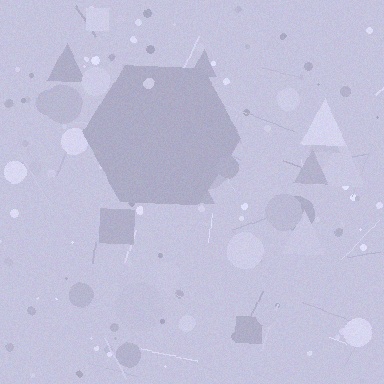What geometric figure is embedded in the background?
A hexagon is embedded in the background.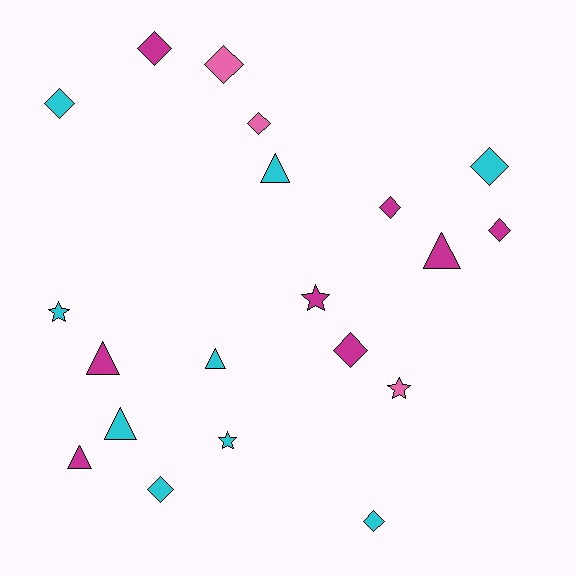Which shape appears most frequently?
Diamond, with 10 objects.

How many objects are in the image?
There are 20 objects.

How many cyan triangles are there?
There are 3 cyan triangles.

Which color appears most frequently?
Cyan, with 9 objects.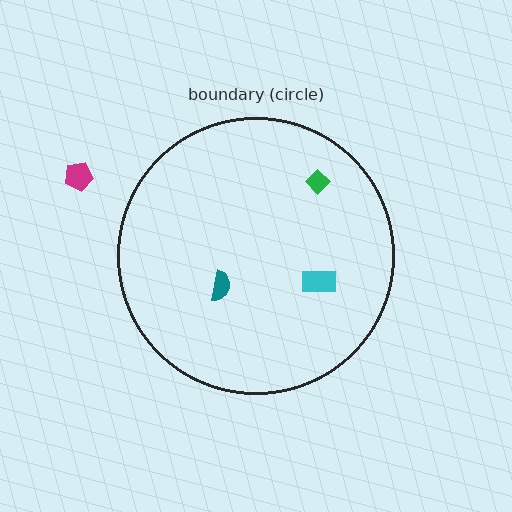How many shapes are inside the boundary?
3 inside, 1 outside.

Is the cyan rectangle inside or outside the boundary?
Inside.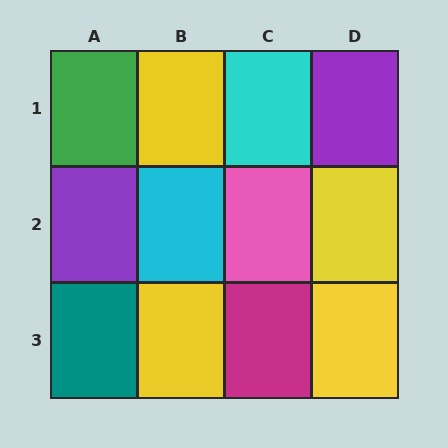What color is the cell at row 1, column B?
Yellow.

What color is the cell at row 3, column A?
Teal.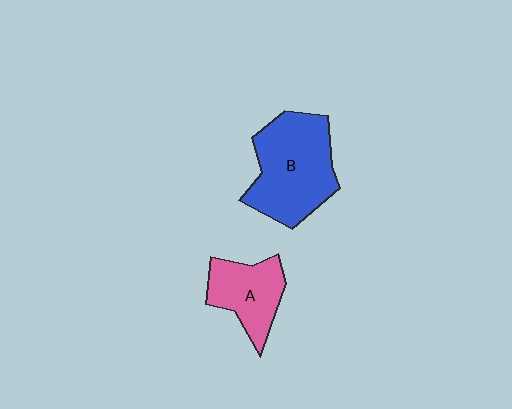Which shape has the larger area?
Shape B (blue).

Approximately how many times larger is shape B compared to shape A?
Approximately 1.7 times.